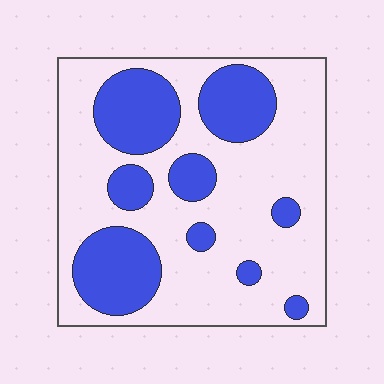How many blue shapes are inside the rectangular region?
9.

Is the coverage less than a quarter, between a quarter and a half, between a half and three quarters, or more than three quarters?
Between a quarter and a half.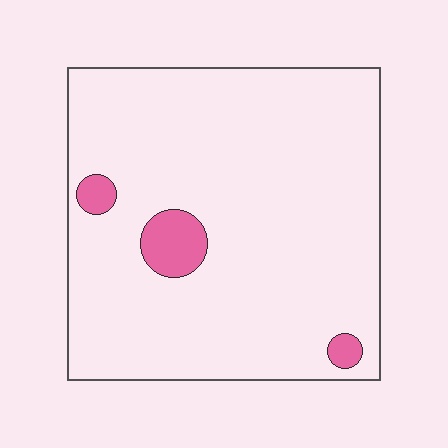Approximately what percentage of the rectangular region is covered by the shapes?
Approximately 5%.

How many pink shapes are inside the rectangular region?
3.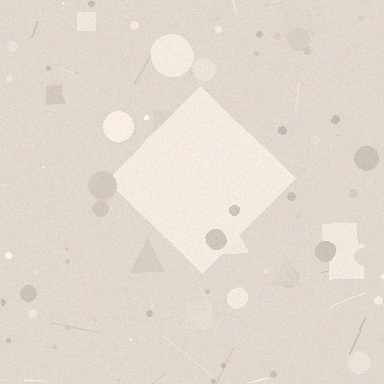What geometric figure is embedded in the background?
A diamond is embedded in the background.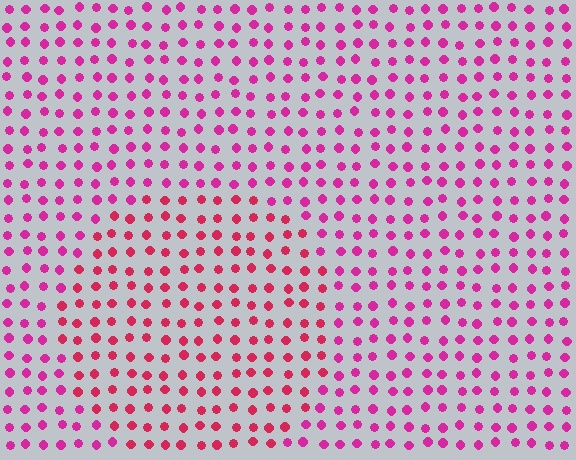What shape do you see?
I see a circle.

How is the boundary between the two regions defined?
The boundary is defined purely by a slight shift in hue (about 25 degrees). Spacing, size, and orientation are identical on both sides.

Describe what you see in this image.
The image is filled with small magenta elements in a uniform arrangement. A circle-shaped region is visible where the elements are tinted to a slightly different hue, forming a subtle color boundary.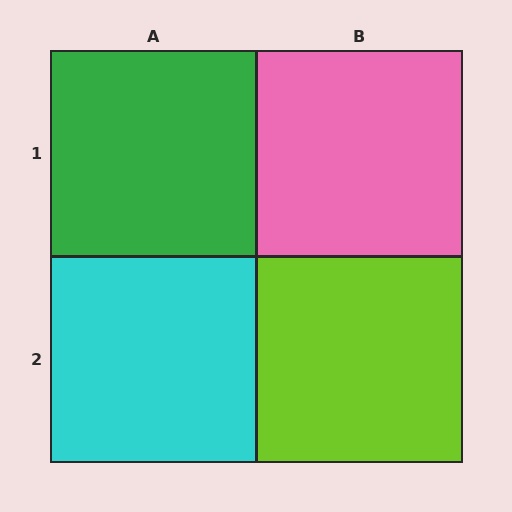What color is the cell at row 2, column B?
Lime.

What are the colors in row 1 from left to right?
Green, pink.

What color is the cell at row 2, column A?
Cyan.